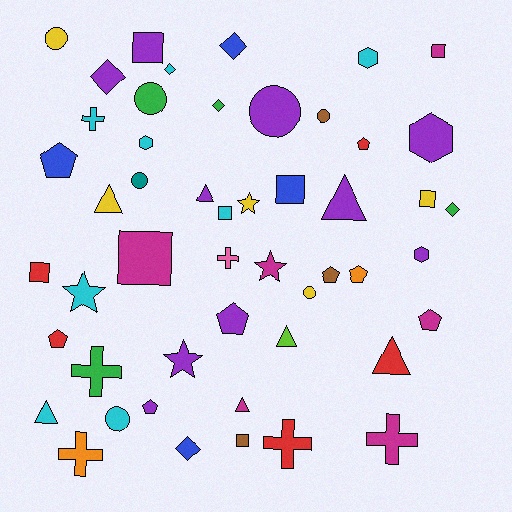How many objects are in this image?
There are 50 objects.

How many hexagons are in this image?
There are 4 hexagons.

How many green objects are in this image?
There are 4 green objects.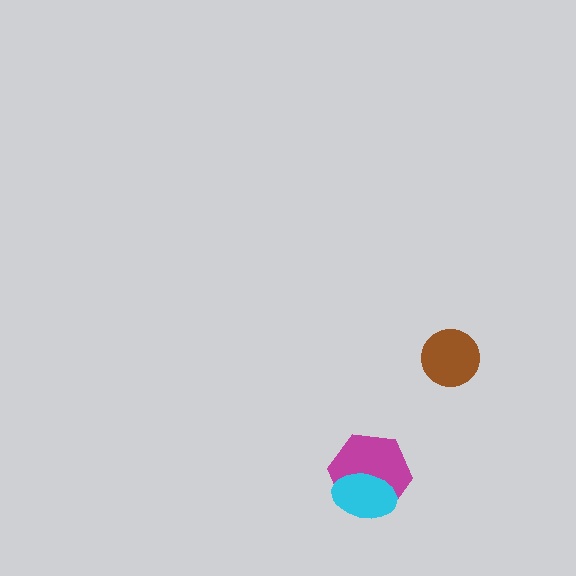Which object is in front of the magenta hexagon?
The cyan ellipse is in front of the magenta hexagon.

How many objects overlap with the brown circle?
0 objects overlap with the brown circle.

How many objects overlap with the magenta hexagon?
1 object overlaps with the magenta hexagon.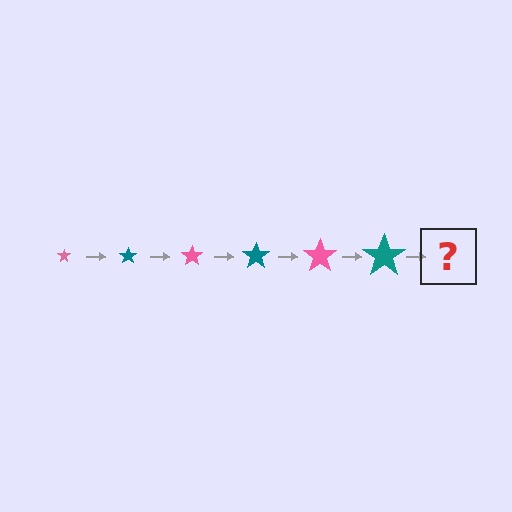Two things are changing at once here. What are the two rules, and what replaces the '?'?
The two rules are that the star grows larger each step and the color cycles through pink and teal. The '?' should be a pink star, larger than the previous one.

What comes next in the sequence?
The next element should be a pink star, larger than the previous one.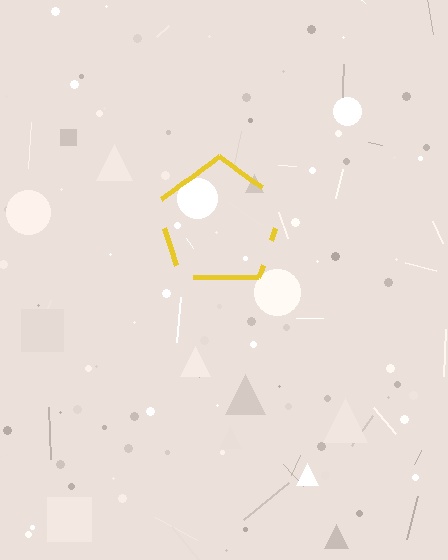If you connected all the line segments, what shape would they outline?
They would outline a pentagon.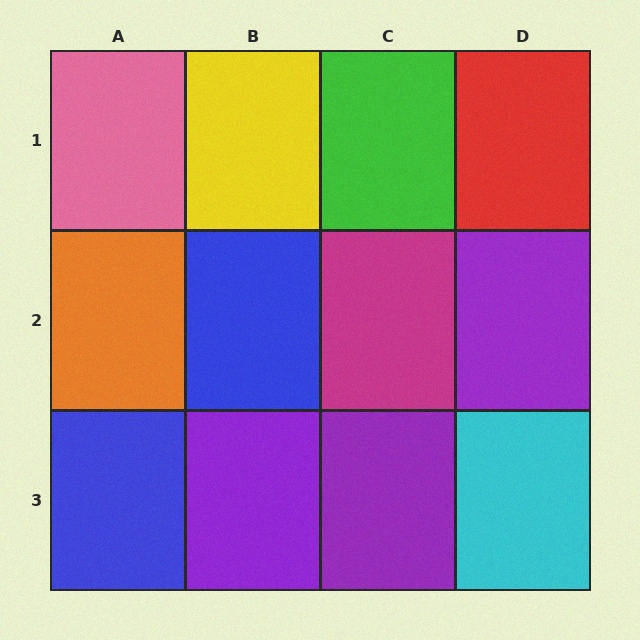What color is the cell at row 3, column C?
Purple.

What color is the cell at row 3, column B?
Purple.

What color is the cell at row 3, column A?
Blue.